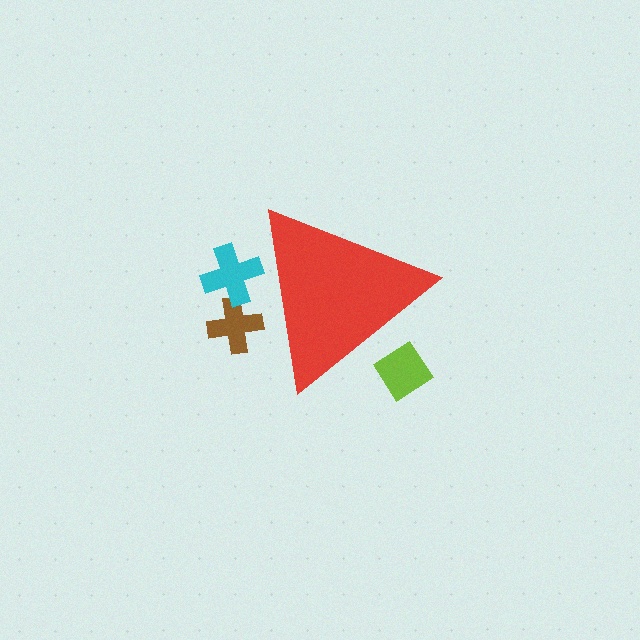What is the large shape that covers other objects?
A red triangle.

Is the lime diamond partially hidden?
Yes, the lime diamond is partially hidden behind the red triangle.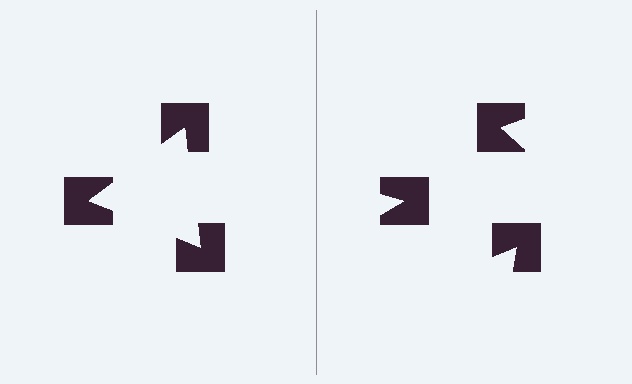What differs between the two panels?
The notched squares are positioned identically on both sides; only the wedge orientations differ. On the left they align to a triangle; on the right they are misaligned.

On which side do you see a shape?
An illusory triangle appears on the left side. On the right side the wedge cuts are rotated, so no coherent shape forms.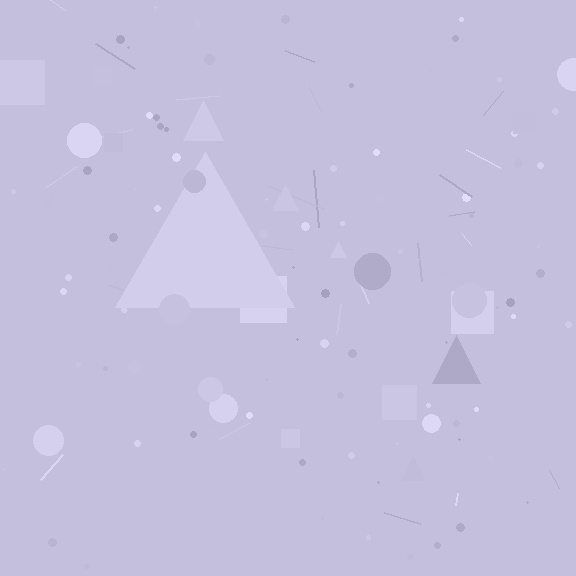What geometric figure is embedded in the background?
A triangle is embedded in the background.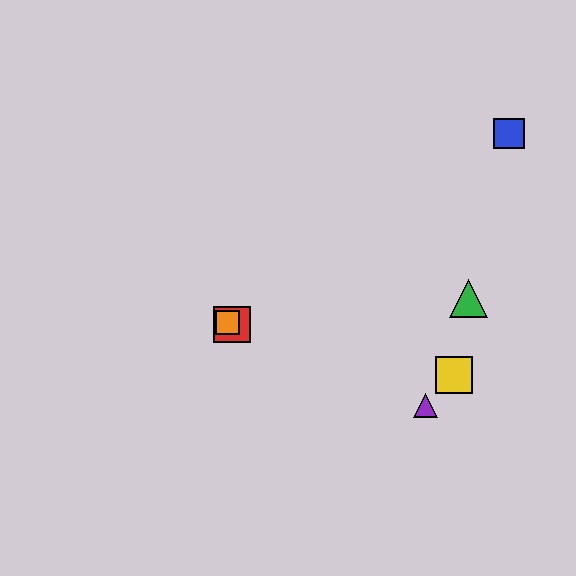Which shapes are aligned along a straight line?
The red square, the purple triangle, the orange square are aligned along a straight line.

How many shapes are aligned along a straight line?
3 shapes (the red square, the purple triangle, the orange square) are aligned along a straight line.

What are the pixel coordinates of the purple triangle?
The purple triangle is at (426, 405).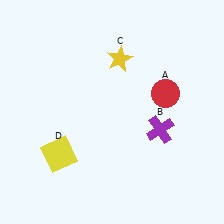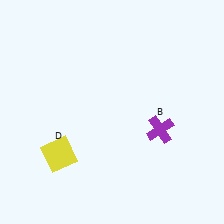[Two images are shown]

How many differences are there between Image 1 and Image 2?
There are 2 differences between the two images.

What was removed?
The red circle (A), the yellow star (C) were removed in Image 2.